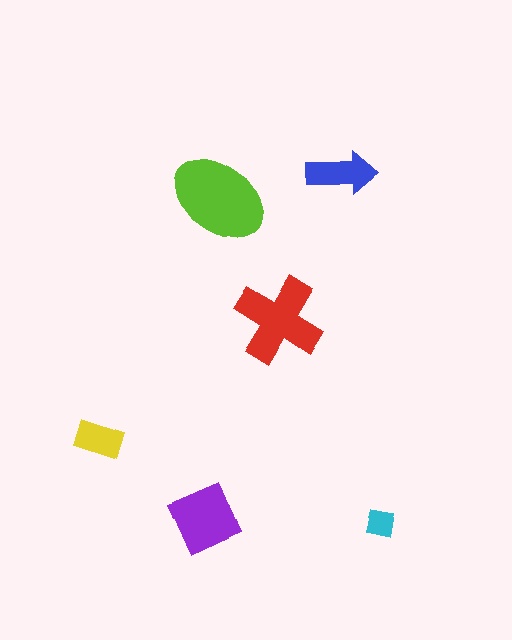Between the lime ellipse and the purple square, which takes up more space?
The lime ellipse.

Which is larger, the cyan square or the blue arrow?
The blue arrow.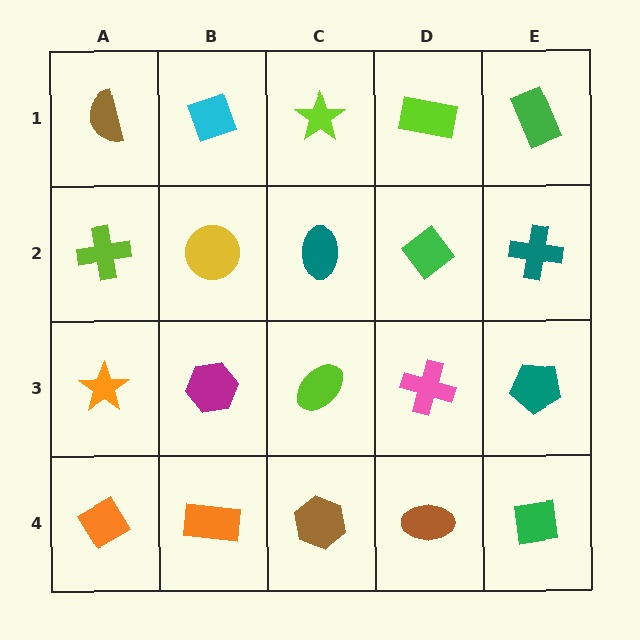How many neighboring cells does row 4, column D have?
3.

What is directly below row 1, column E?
A teal cross.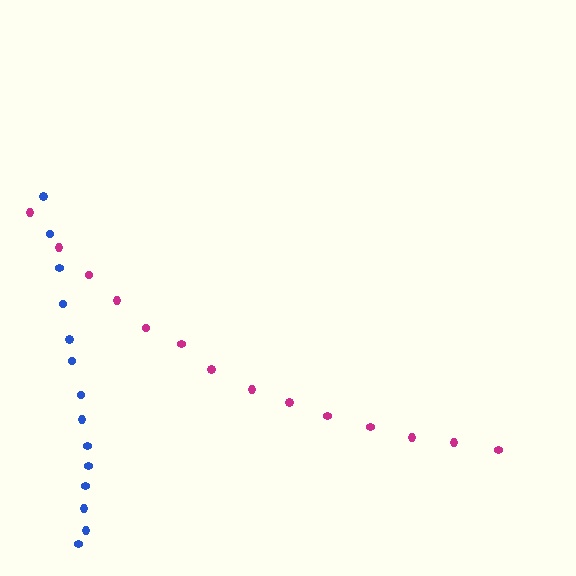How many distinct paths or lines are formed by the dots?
There are 2 distinct paths.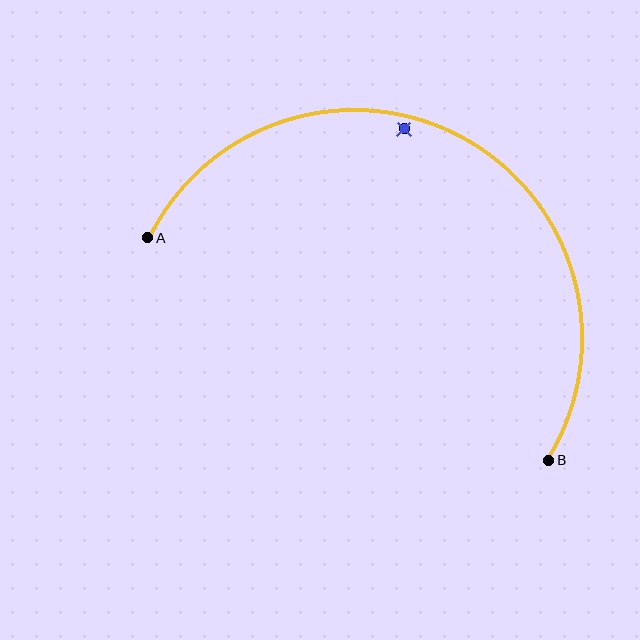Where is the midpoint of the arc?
The arc midpoint is the point on the curve farthest from the straight line joining A and B. It sits above that line.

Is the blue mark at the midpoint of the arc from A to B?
No — the blue mark does not lie on the arc at all. It sits slightly inside the curve.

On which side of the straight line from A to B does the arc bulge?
The arc bulges above the straight line connecting A and B.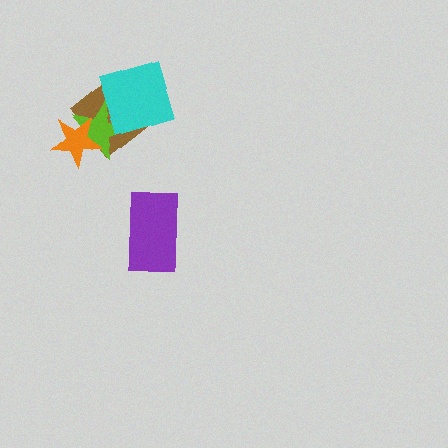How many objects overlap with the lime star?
3 objects overlap with the lime star.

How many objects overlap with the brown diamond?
3 objects overlap with the brown diamond.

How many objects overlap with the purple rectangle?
0 objects overlap with the purple rectangle.